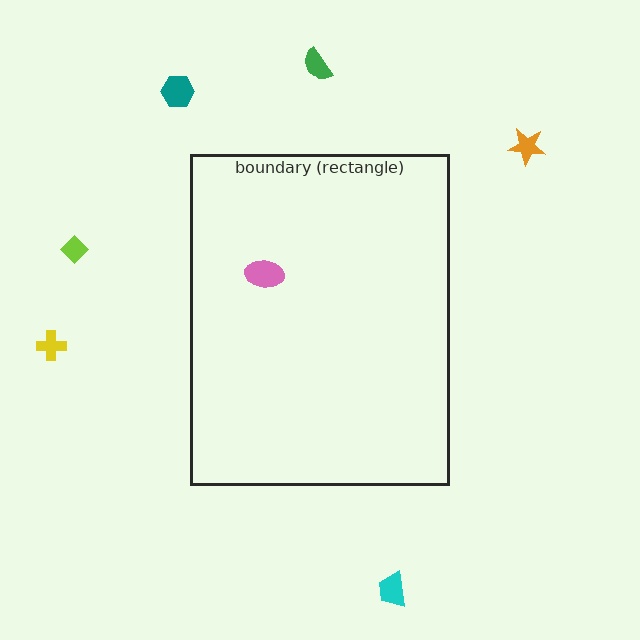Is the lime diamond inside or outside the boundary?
Outside.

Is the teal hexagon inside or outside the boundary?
Outside.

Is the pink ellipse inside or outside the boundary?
Inside.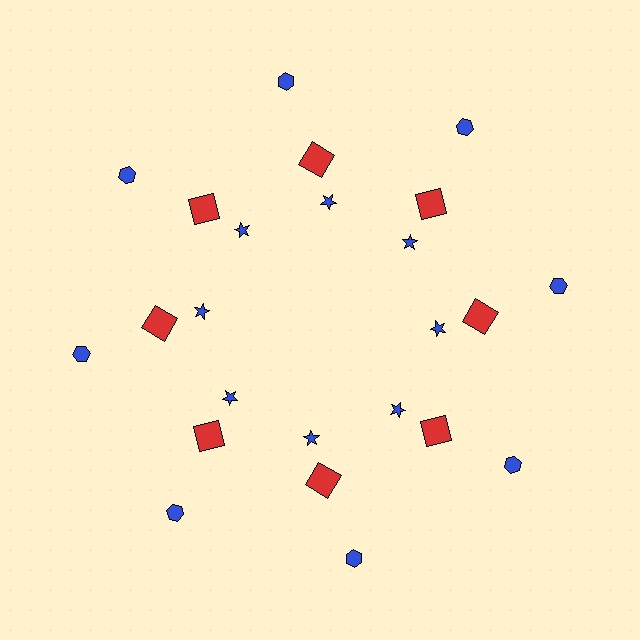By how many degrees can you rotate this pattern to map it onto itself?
The pattern maps onto itself every 45 degrees of rotation.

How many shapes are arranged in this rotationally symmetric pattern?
There are 24 shapes, arranged in 8 groups of 3.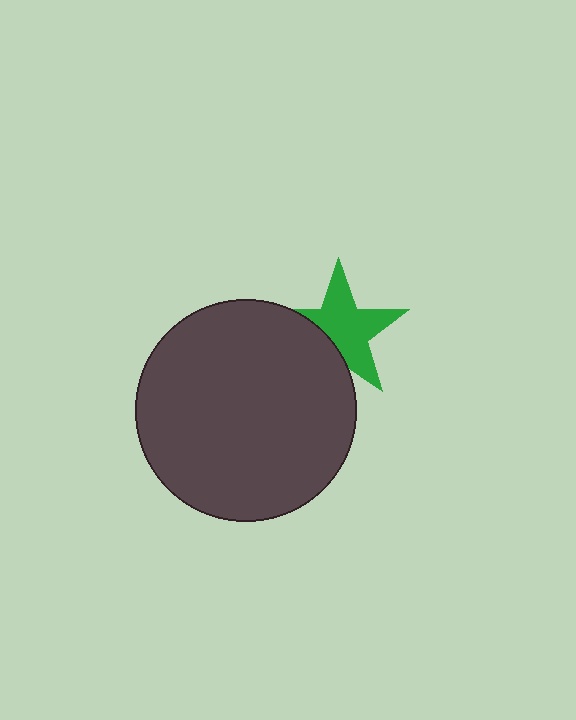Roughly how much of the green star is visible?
Most of it is visible (roughly 68%).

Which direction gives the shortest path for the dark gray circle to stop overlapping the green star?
Moving toward the lower-left gives the shortest separation.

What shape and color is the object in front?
The object in front is a dark gray circle.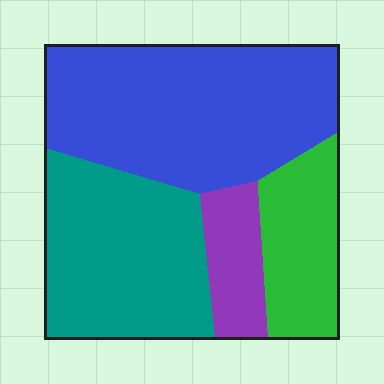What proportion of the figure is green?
Green covers roughly 15% of the figure.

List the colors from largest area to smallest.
From largest to smallest: blue, teal, green, purple.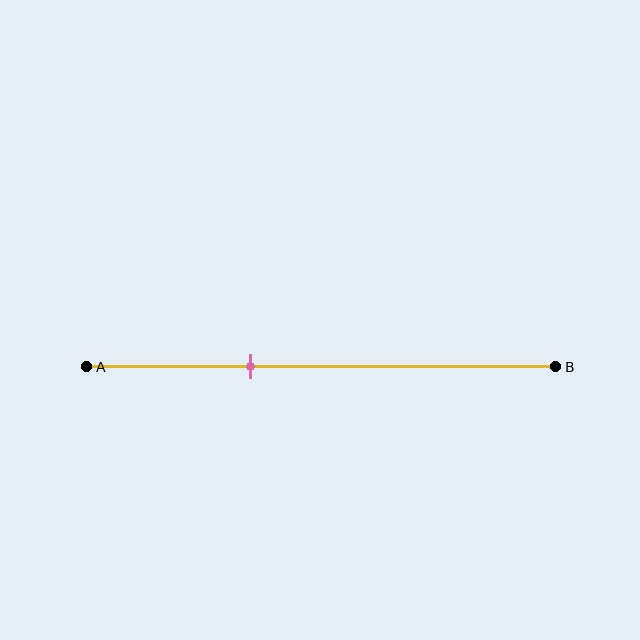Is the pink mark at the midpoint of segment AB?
No, the mark is at about 35% from A, not at the 50% midpoint.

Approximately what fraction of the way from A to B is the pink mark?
The pink mark is approximately 35% of the way from A to B.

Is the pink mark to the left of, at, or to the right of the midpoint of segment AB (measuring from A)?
The pink mark is to the left of the midpoint of segment AB.